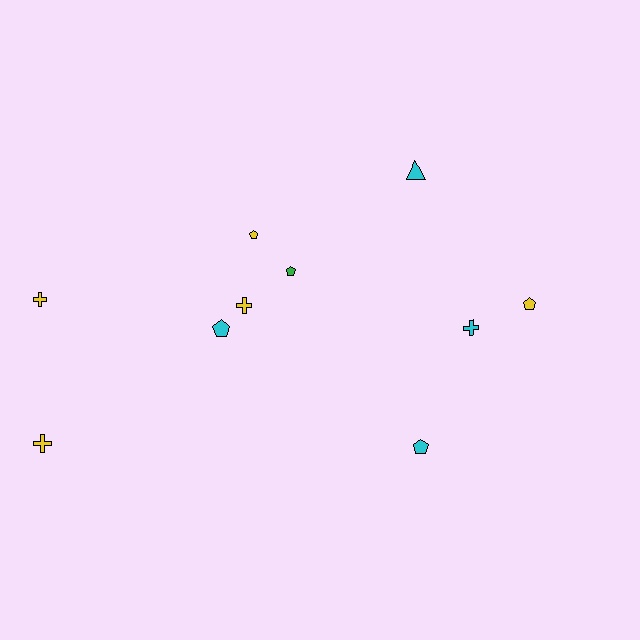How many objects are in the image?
There are 10 objects.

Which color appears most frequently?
Yellow, with 5 objects.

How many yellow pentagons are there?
There are 2 yellow pentagons.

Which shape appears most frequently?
Pentagon, with 5 objects.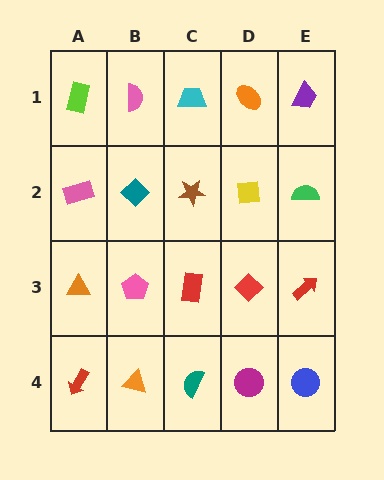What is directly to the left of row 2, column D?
A brown star.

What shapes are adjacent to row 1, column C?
A brown star (row 2, column C), a pink semicircle (row 1, column B), an orange ellipse (row 1, column D).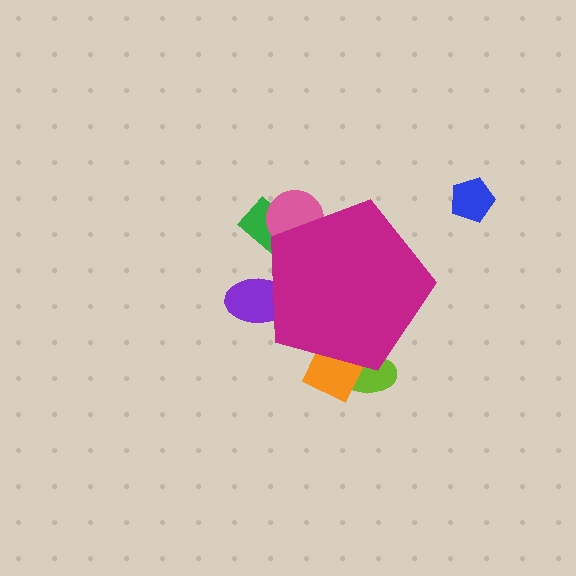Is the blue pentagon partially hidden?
No, the blue pentagon is fully visible.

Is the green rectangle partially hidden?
Yes, the green rectangle is partially hidden behind the magenta pentagon.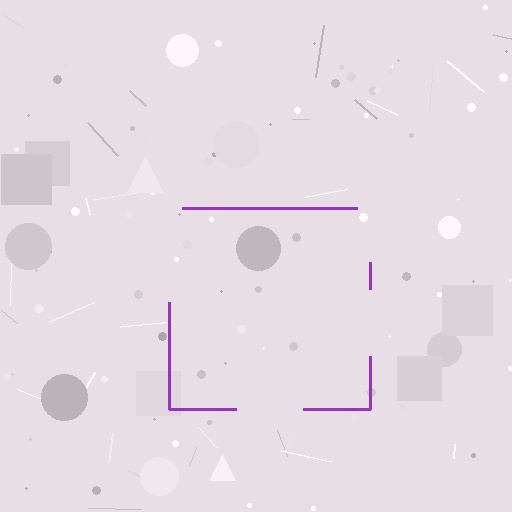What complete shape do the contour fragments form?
The contour fragments form a square.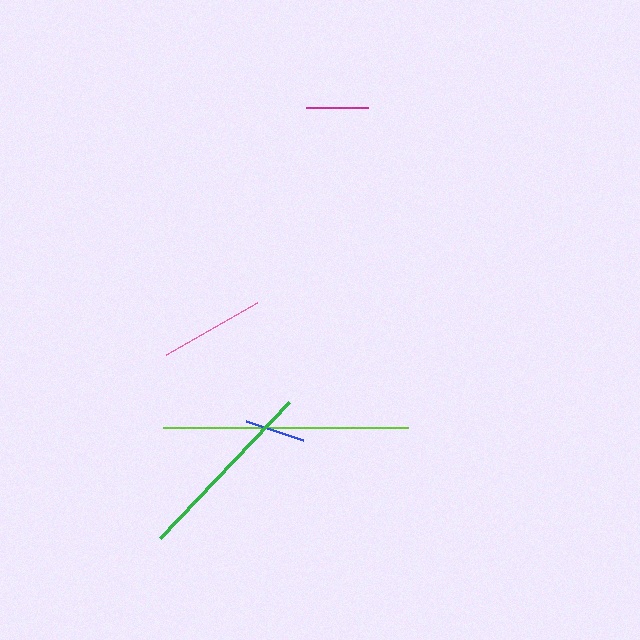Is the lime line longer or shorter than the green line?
The lime line is longer than the green line.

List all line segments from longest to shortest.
From longest to shortest: lime, green, pink, magenta, blue.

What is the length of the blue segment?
The blue segment is approximately 61 pixels long.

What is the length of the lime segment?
The lime segment is approximately 246 pixels long.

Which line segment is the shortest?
The blue line is the shortest at approximately 61 pixels.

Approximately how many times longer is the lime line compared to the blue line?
The lime line is approximately 4.1 times the length of the blue line.